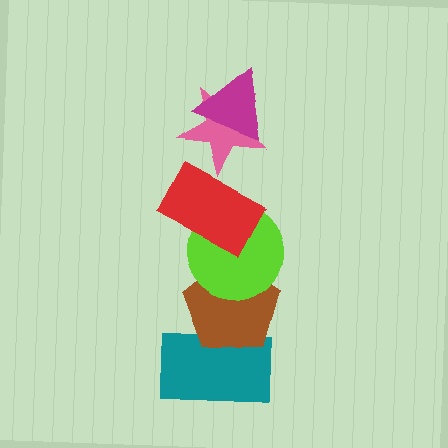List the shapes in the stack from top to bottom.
From top to bottom: the magenta triangle, the pink star, the red rectangle, the lime circle, the brown pentagon, the teal rectangle.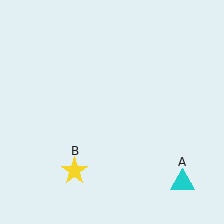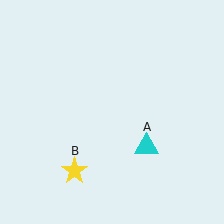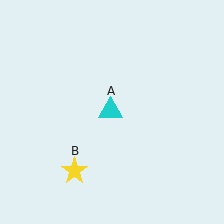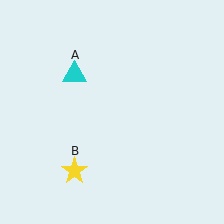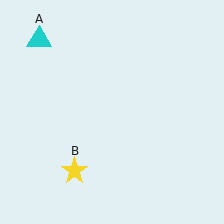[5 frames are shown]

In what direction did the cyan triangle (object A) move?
The cyan triangle (object A) moved up and to the left.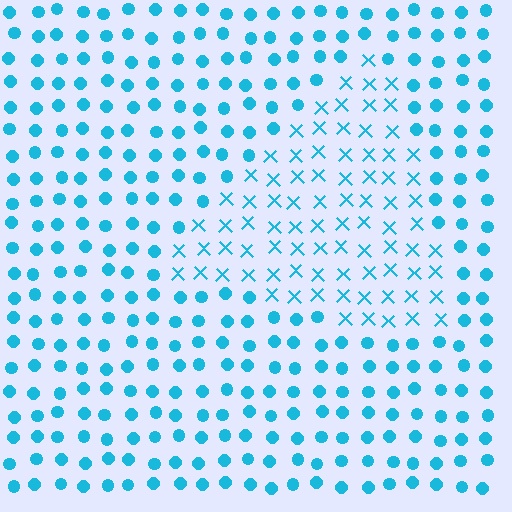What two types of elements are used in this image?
The image uses X marks inside the triangle region and circles outside it.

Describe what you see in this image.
The image is filled with small cyan elements arranged in a uniform grid. A triangle-shaped region contains X marks, while the surrounding area contains circles. The boundary is defined purely by the change in element shape.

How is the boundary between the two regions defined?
The boundary is defined by a change in element shape: X marks inside vs. circles outside. All elements share the same color and spacing.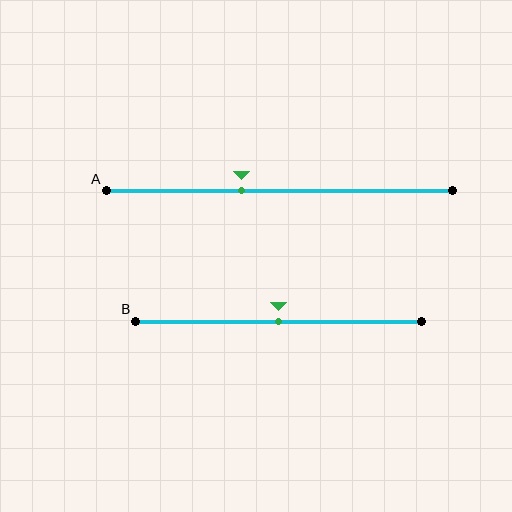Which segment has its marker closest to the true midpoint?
Segment B has its marker closest to the true midpoint.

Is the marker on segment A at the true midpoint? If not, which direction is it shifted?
No, the marker on segment A is shifted to the left by about 11% of the segment length.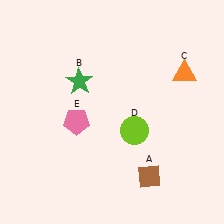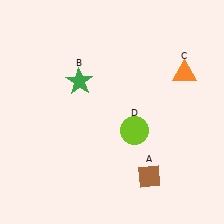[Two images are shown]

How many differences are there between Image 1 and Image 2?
There is 1 difference between the two images.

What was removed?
The pink pentagon (E) was removed in Image 2.